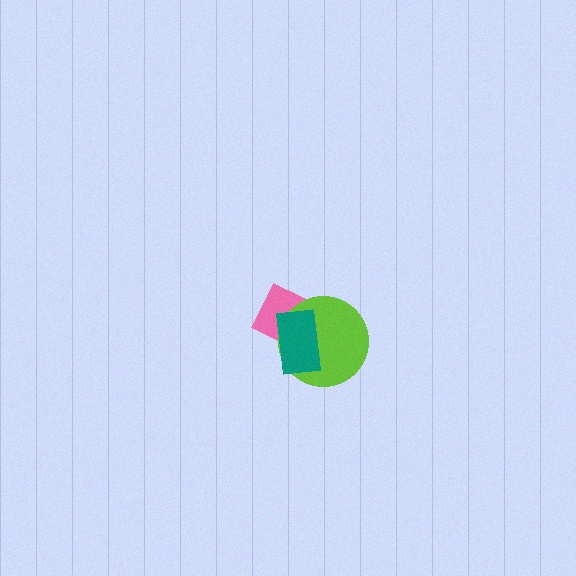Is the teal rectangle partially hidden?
No, no other shape covers it.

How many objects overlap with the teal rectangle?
2 objects overlap with the teal rectangle.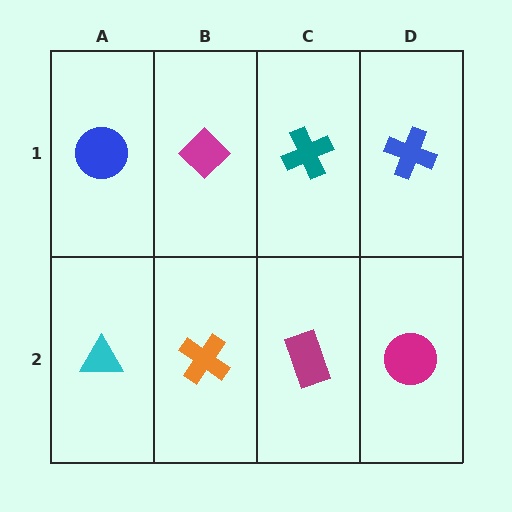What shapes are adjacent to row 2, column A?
A blue circle (row 1, column A), an orange cross (row 2, column B).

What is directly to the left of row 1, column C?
A magenta diamond.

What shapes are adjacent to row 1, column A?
A cyan triangle (row 2, column A), a magenta diamond (row 1, column B).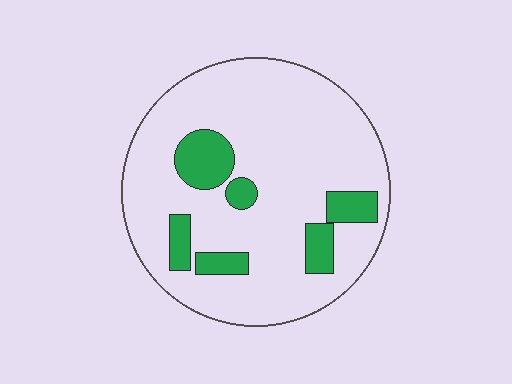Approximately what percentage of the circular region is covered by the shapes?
Approximately 15%.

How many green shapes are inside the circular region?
6.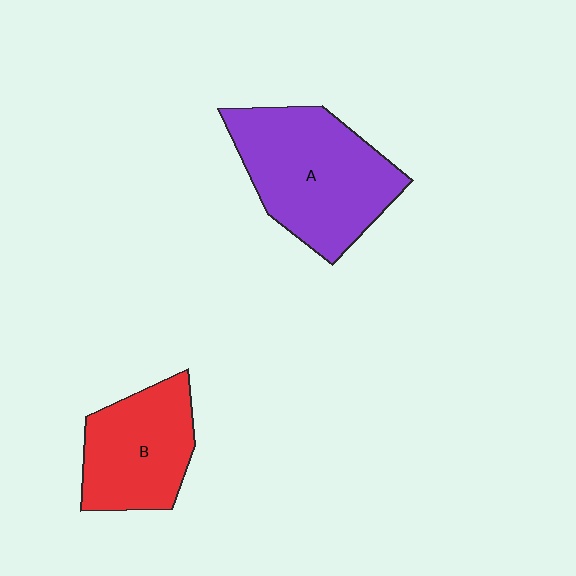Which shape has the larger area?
Shape A (purple).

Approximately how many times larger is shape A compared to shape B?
Approximately 1.4 times.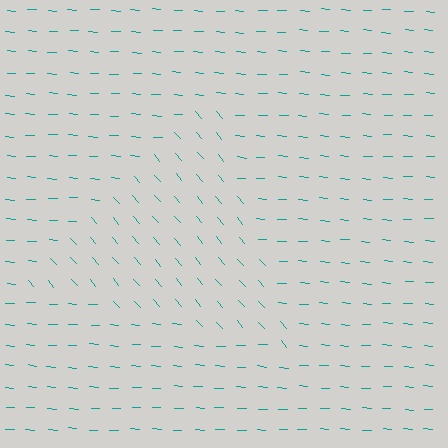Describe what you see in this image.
The image is filled with small teal line segments. A triangle region in the image has lines oriented differently from the surrounding lines, creating a visible texture boundary.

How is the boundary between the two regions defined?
The boundary is defined purely by a change in line orientation (approximately 45 degrees difference). All lines are the same color and thickness.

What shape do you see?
I see a triangle.